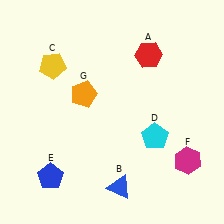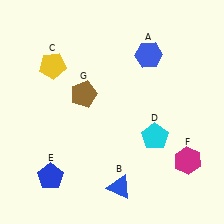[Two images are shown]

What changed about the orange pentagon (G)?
In Image 1, G is orange. In Image 2, it changed to brown.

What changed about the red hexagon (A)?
In Image 1, A is red. In Image 2, it changed to blue.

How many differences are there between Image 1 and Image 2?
There are 2 differences between the two images.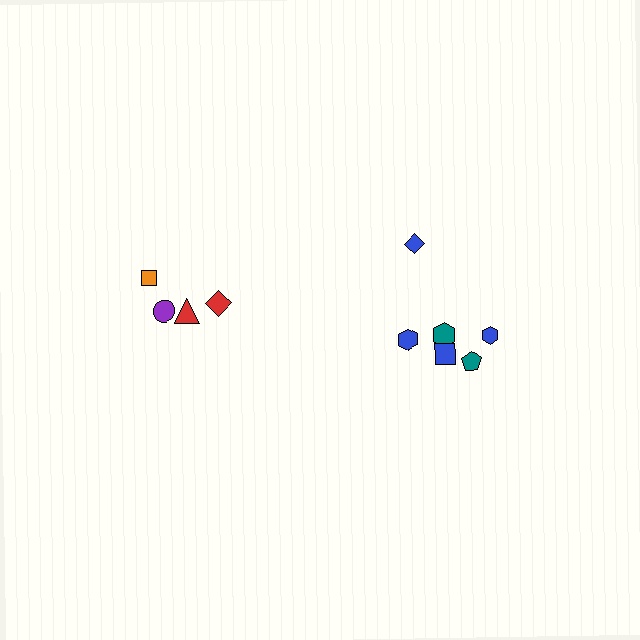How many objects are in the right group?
There are 6 objects.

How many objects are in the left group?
There are 4 objects.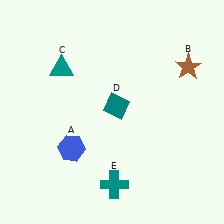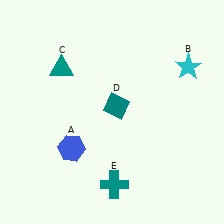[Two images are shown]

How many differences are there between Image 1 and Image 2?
There is 1 difference between the two images.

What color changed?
The star (B) changed from brown in Image 1 to cyan in Image 2.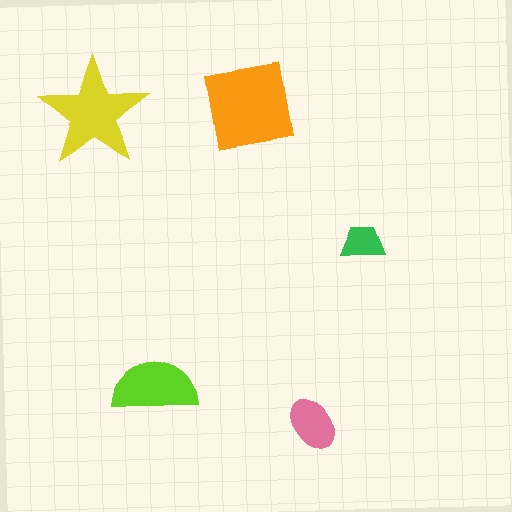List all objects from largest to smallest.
The orange square, the yellow star, the lime semicircle, the pink ellipse, the green trapezoid.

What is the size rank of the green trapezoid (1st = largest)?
5th.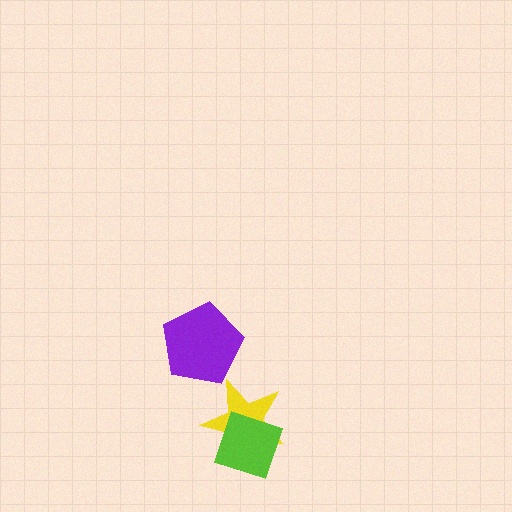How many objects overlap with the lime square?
1 object overlaps with the lime square.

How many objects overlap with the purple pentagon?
0 objects overlap with the purple pentagon.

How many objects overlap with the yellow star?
1 object overlaps with the yellow star.